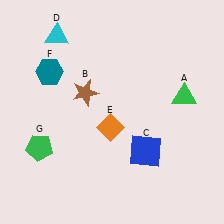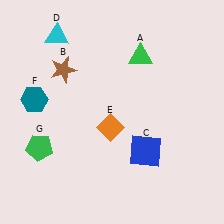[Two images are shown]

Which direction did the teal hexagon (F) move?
The teal hexagon (F) moved down.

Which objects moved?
The objects that moved are: the green triangle (A), the brown star (B), the teal hexagon (F).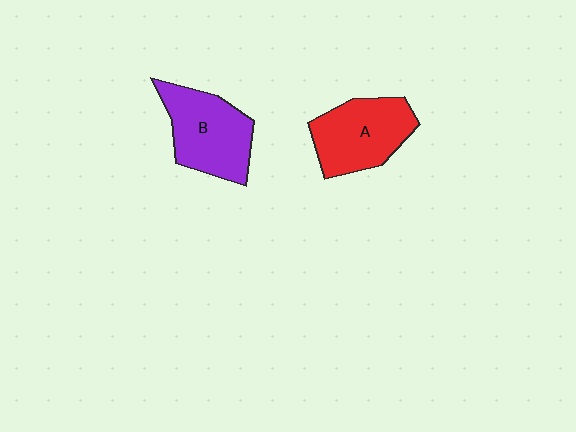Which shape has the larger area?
Shape B (purple).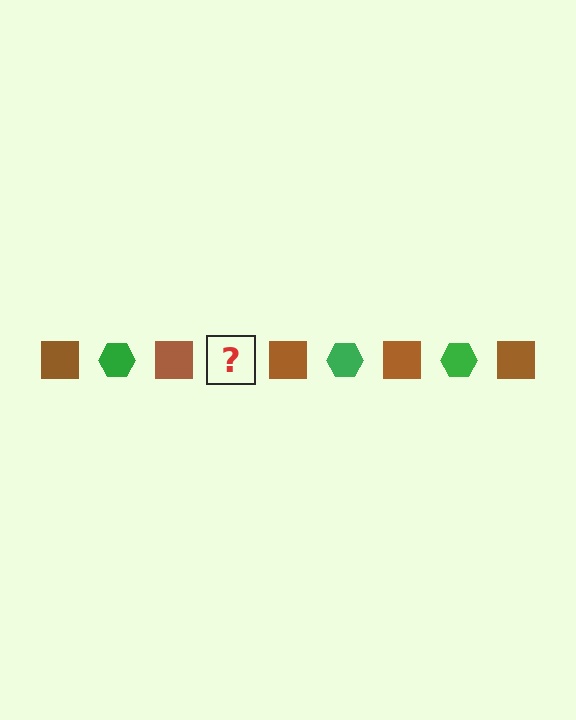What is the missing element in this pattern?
The missing element is a green hexagon.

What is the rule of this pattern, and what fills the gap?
The rule is that the pattern alternates between brown square and green hexagon. The gap should be filled with a green hexagon.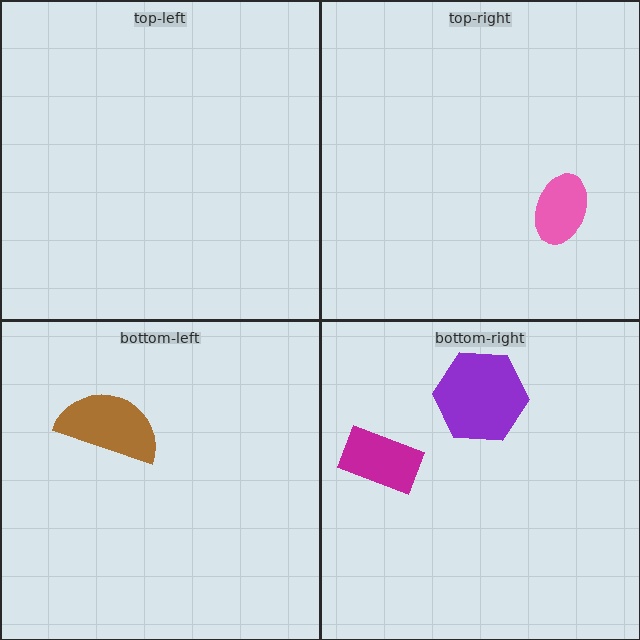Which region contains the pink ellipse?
The top-right region.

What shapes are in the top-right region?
The pink ellipse.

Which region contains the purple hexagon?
The bottom-right region.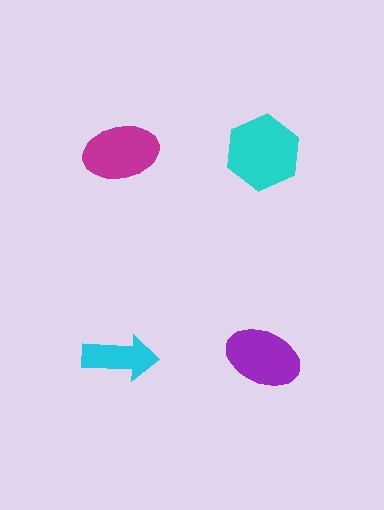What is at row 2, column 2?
A purple ellipse.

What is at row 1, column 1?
A magenta ellipse.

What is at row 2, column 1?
A cyan arrow.